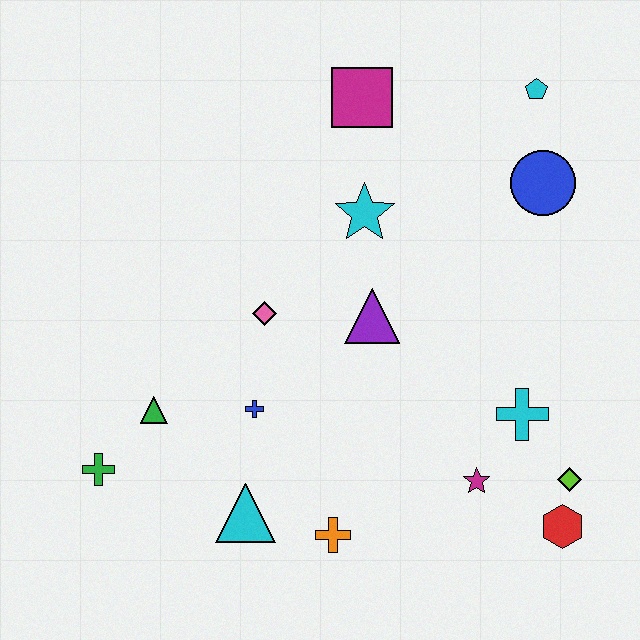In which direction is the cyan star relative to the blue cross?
The cyan star is above the blue cross.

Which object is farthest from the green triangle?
The cyan pentagon is farthest from the green triangle.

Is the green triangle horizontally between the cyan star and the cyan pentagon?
No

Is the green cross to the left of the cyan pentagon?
Yes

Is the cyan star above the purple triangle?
Yes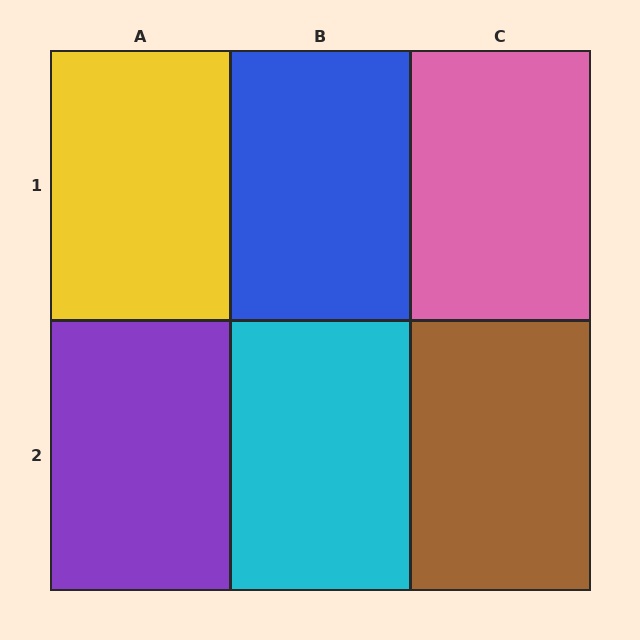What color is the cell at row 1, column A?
Yellow.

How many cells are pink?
1 cell is pink.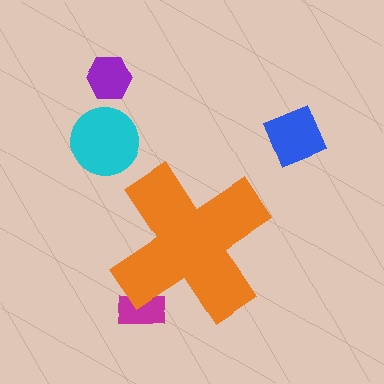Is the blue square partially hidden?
No, the blue square is fully visible.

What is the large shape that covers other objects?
An orange cross.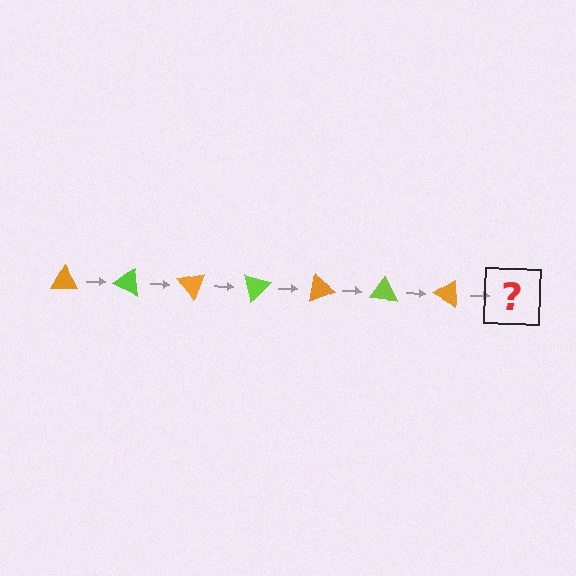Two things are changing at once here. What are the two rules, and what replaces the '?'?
The two rules are that it rotates 25 degrees each step and the color cycles through orange and lime. The '?' should be a lime triangle, rotated 175 degrees from the start.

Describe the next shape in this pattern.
It should be a lime triangle, rotated 175 degrees from the start.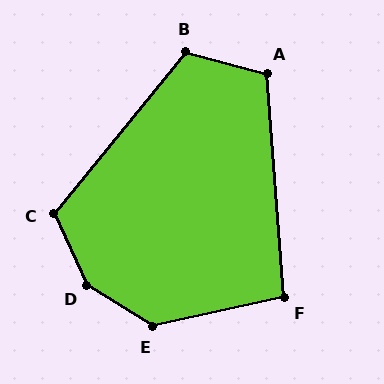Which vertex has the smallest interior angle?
F, at approximately 98 degrees.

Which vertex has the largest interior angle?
D, at approximately 148 degrees.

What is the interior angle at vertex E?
Approximately 135 degrees (obtuse).